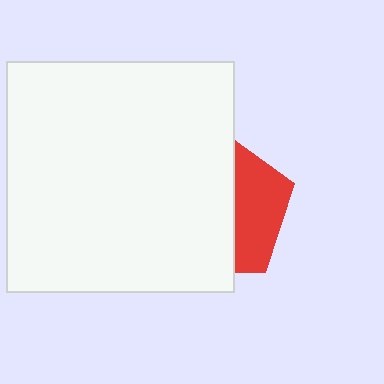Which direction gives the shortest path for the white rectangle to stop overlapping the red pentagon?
Moving left gives the shortest separation.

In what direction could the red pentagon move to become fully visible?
The red pentagon could move right. That would shift it out from behind the white rectangle entirely.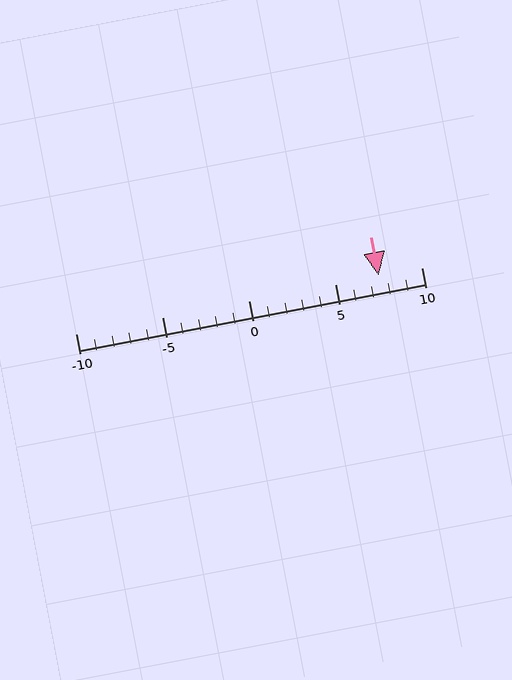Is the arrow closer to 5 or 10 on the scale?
The arrow is closer to 10.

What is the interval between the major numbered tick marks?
The major tick marks are spaced 5 units apart.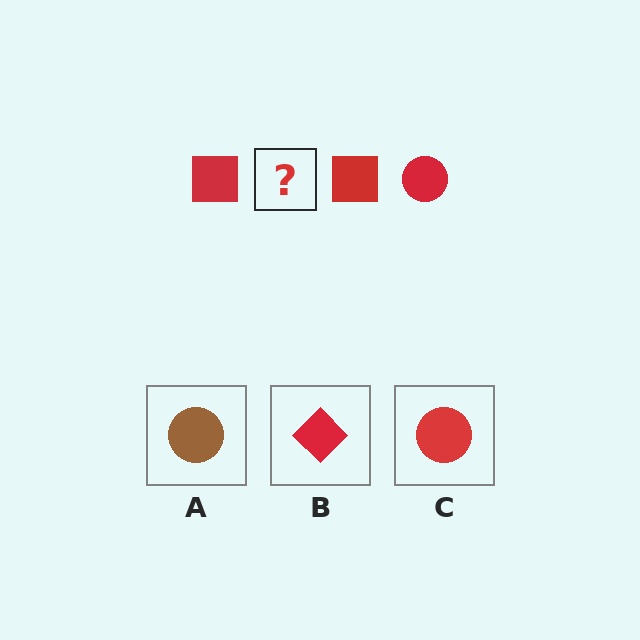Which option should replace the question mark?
Option C.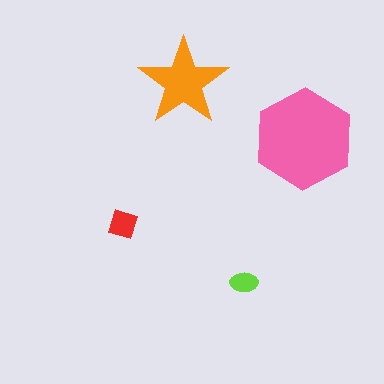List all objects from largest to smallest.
The pink hexagon, the orange star, the red diamond, the lime ellipse.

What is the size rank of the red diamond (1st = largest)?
3rd.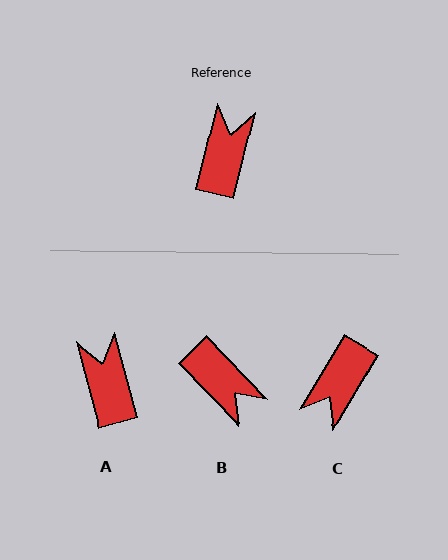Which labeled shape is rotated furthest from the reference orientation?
C, about 162 degrees away.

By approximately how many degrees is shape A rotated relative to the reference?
Approximately 29 degrees counter-clockwise.